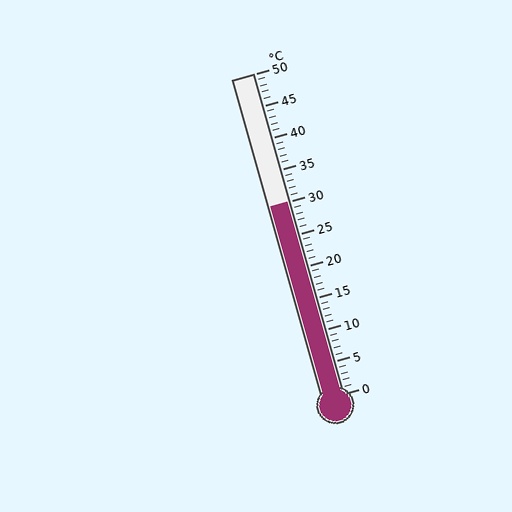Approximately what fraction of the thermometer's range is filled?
The thermometer is filled to approximately 60% of its range.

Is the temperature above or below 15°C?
The temperature is above 15°C.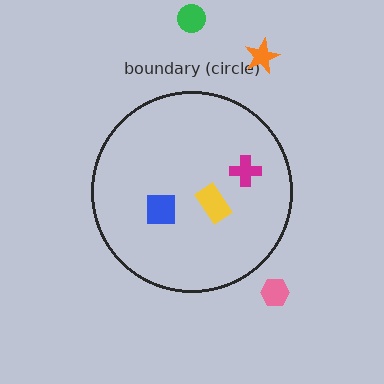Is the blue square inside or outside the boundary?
Inside.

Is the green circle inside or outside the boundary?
Outside.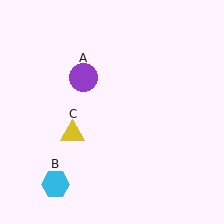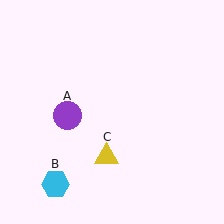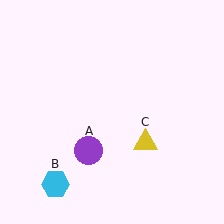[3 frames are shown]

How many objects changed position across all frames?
2 objects changed position: purple circle (object A), yellow triangle (object C).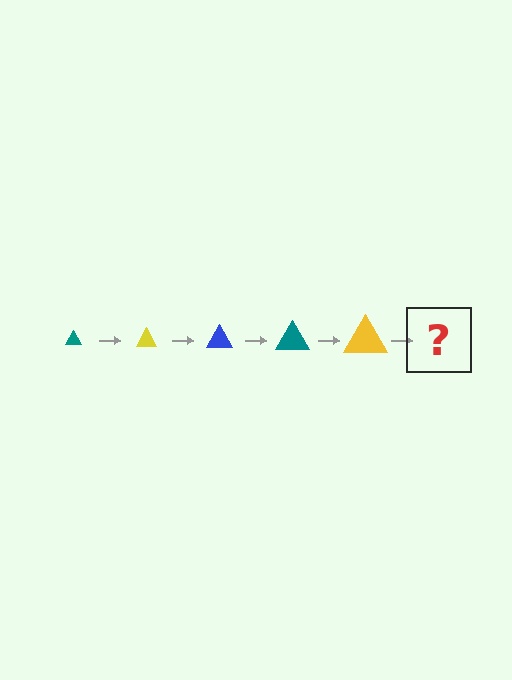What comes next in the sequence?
The next element should be a blue triangle, larger than the previous one.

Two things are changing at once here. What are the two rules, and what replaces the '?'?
The two rules are that the triangle grows larger each step and the color cycles through teal, yellow, and blue. The '?' should be a blue triangle, larger than the previous one.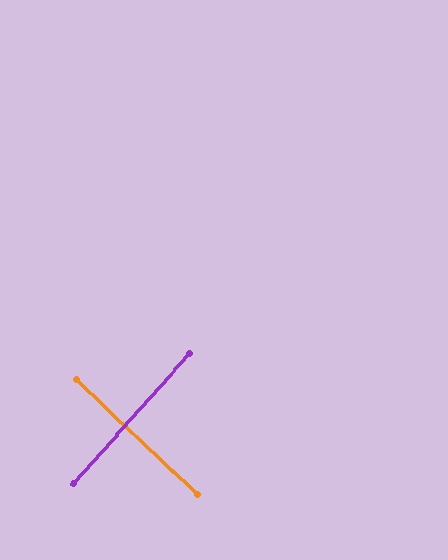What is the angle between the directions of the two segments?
Approximately 89 degrees.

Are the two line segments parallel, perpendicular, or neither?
Perpendicular — they meet at approximately 89°.